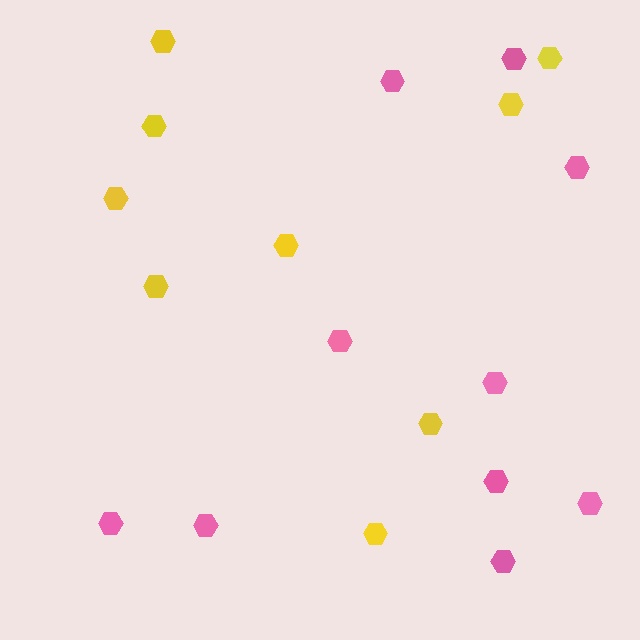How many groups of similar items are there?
There are 2 groups: one group of yellow hexagons (9) and one group of pink hexagons (10).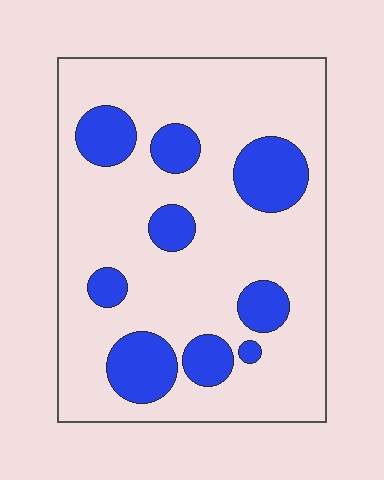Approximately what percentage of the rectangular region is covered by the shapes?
Approximately 20%.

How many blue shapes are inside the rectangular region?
9.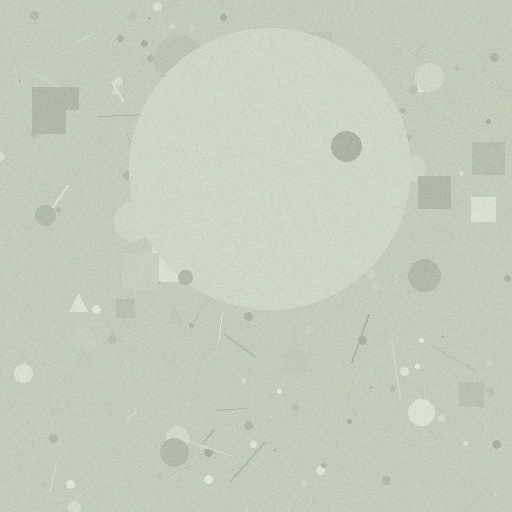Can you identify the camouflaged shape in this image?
The camouflaged shape is a circle.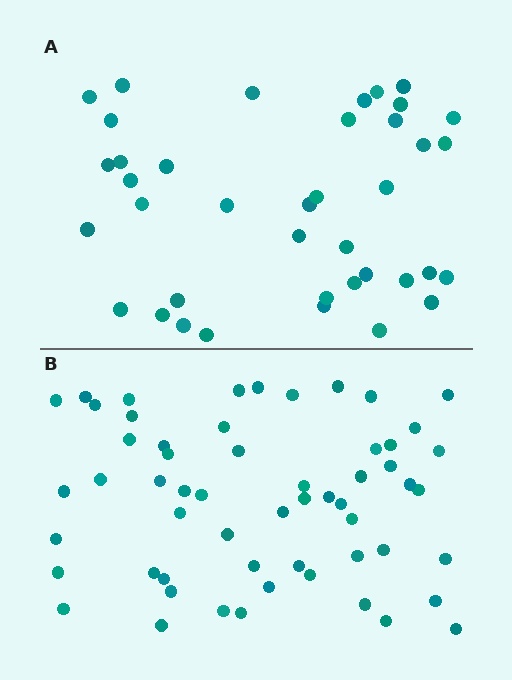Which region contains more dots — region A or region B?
Region B (the bottom region) has more dots.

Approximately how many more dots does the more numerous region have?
Region B has approximately 20 more dots than region A.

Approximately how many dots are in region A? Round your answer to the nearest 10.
About 40 dots. (The exact count is 39, which rounds to 40.)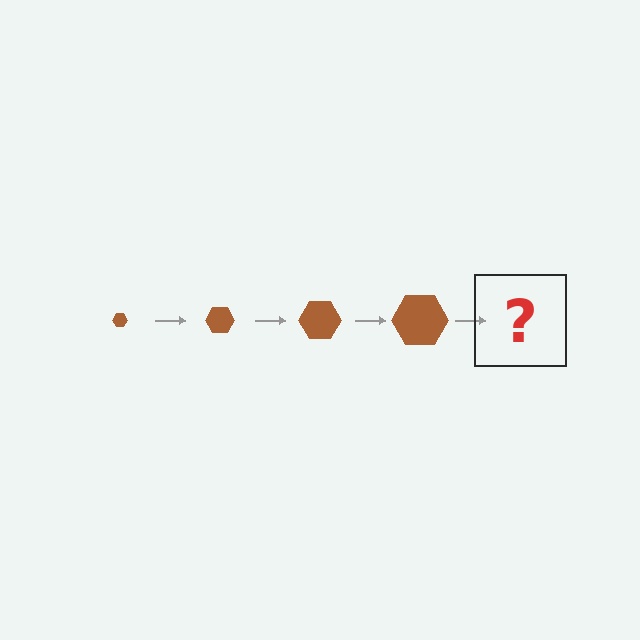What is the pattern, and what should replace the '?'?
The pattern is that the hexagon gets progressively larger each step. The '?' should be a brown hexagon, larger than the previous one.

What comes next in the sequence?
The next element should be a brown hexagon, larger than the previous one.